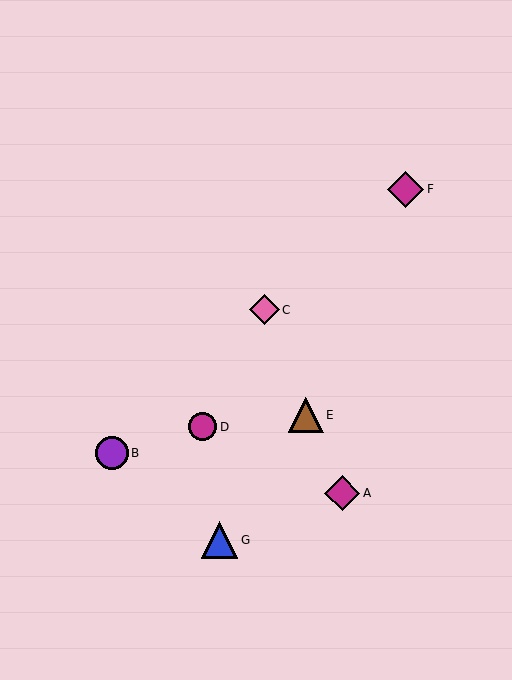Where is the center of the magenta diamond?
The center of the magenta diamond is at (342, 493).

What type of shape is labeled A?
Shape A is a magenta diamond.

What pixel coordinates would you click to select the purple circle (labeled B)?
Click at (112, 453) to select the purple circle B.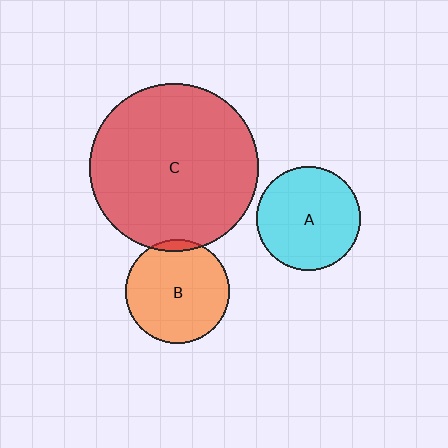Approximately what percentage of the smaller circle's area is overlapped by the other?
Approximately 5%.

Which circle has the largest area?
Circle C (red).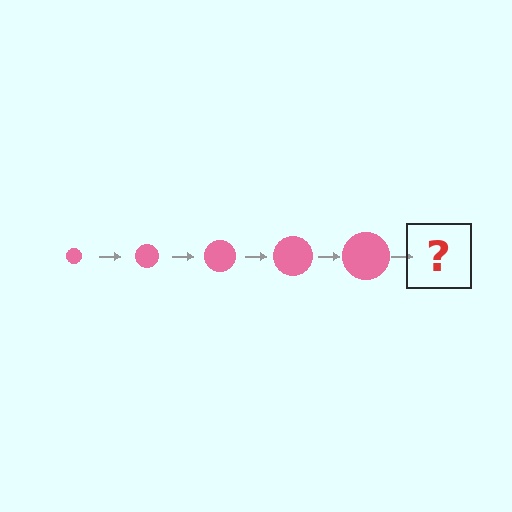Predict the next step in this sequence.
The next step is a pink circle, larger than the previous one.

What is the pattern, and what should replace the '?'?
The pattern is that the circle gets progressively larger each step. The '?' should be a pink circle, larger than the previous one.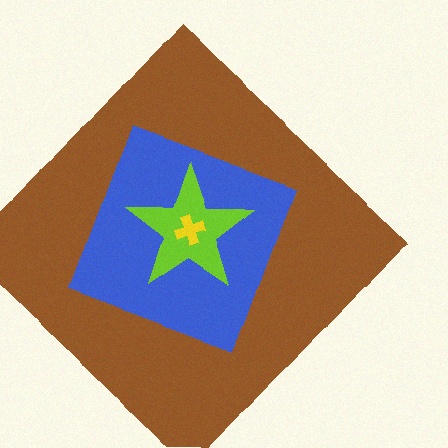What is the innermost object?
The yellow cross.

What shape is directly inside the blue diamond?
The lime star.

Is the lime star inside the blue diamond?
Yes.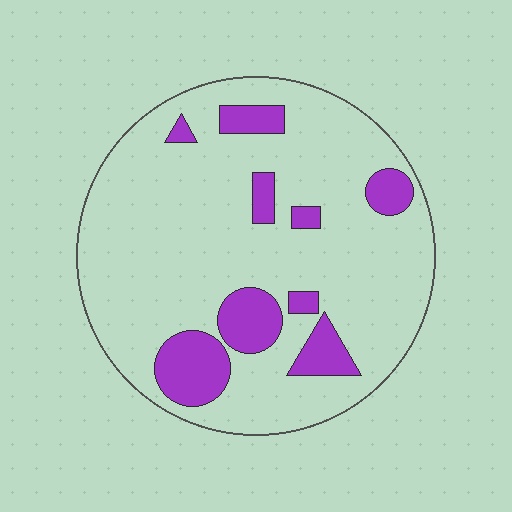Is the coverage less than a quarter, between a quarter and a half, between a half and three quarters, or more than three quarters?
Less than a quarter.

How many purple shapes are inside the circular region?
9.